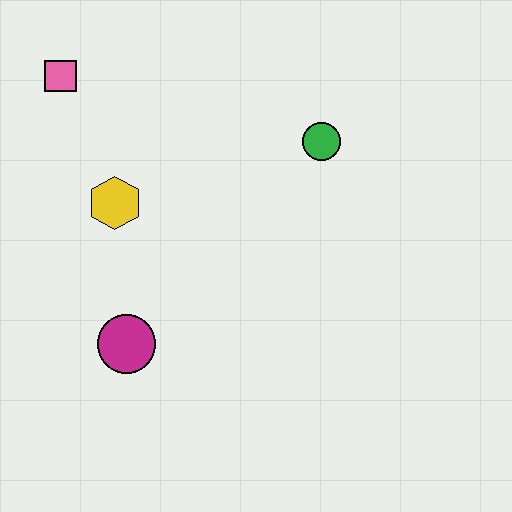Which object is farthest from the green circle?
The magenta circle is farthest from the green circle.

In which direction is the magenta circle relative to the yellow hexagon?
The magenta circle is below the yellow hexagon.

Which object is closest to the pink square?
The yellow hexagon is closest to the pink square.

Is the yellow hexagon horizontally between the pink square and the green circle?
Yes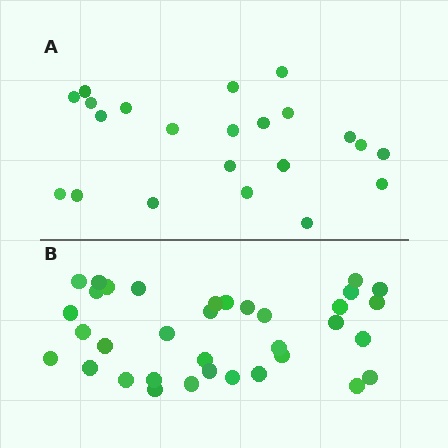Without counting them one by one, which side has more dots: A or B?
Region B (the bottom region) has more dots.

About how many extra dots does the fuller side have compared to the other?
Region B has approximately 15 more dots than region A.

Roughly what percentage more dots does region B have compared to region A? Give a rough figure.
About 60% more.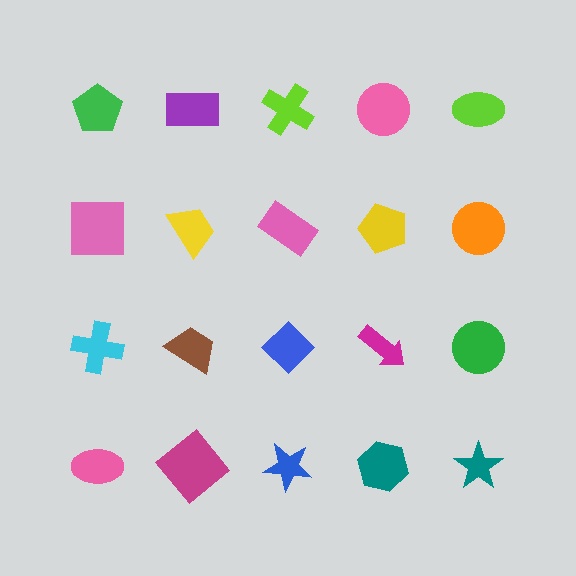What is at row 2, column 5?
An orange circle.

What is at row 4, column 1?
A pink ellipse.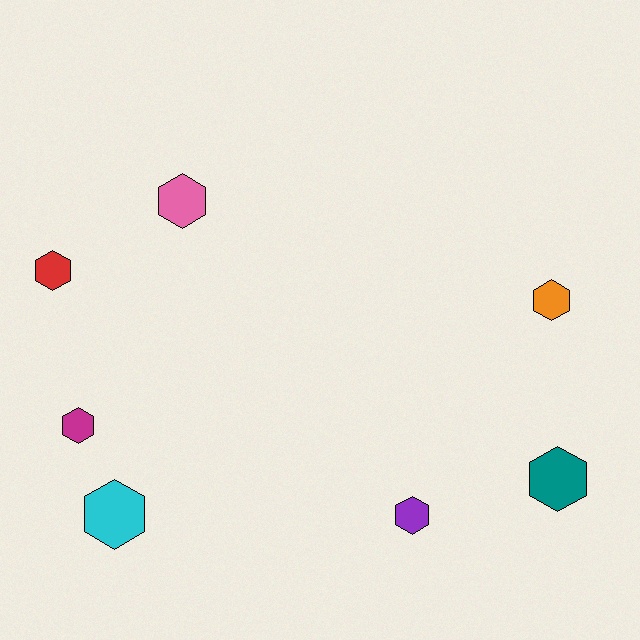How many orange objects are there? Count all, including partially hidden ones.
There is 1 orange object.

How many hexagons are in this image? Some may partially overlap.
There are 7 hexagons.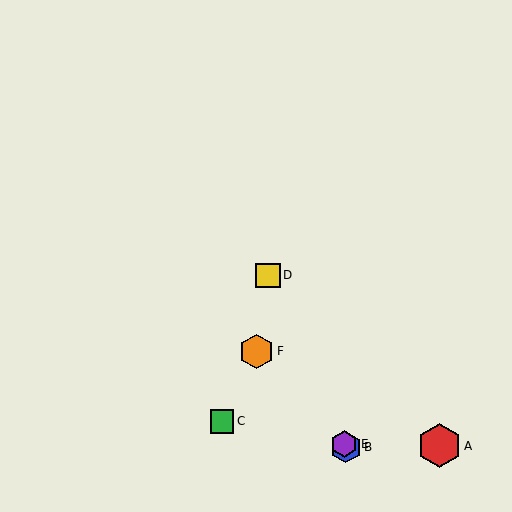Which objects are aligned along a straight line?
Objects B, D, E are aligned along a straight line.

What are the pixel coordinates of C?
Object C is at (222, 421).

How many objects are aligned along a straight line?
3 objects (B, D, E) are aligned along a straight line.